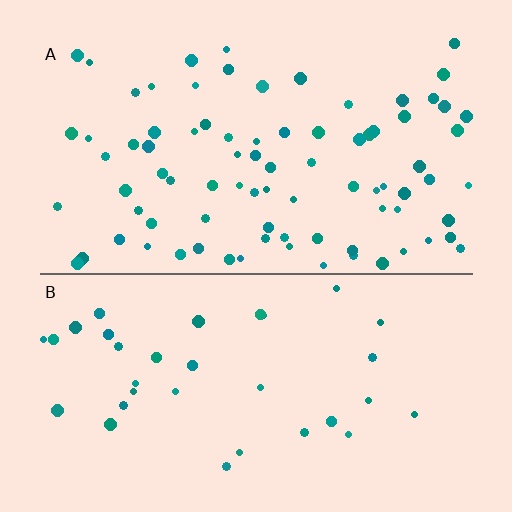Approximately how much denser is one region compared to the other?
Approximately 2.5× — region A over region B.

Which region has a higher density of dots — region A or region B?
A (the top).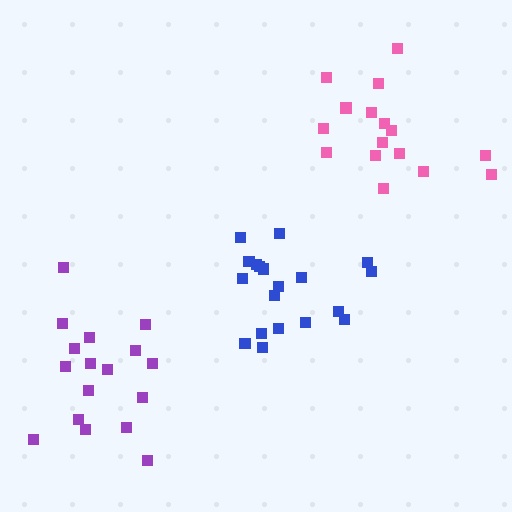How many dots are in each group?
Group 1: 19 dots, Group 2: 16 dots, Group 3: 17 dots (52 total).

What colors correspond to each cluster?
The clusters are colored: blue, pink, purple.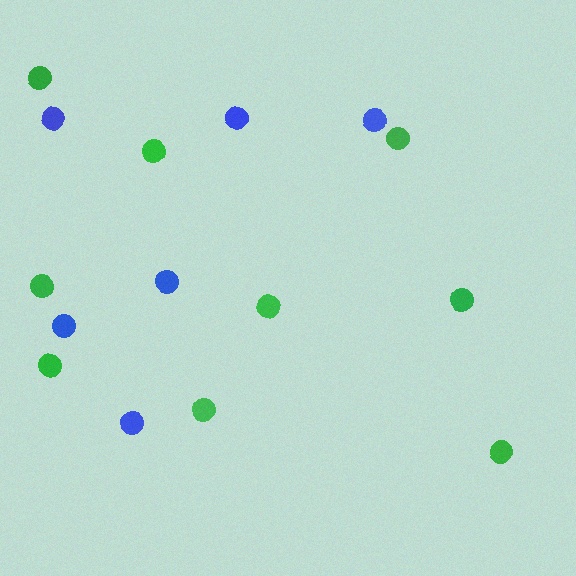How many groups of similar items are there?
There are 2 groups: one group of green circles (9) and one group of blue circles (6).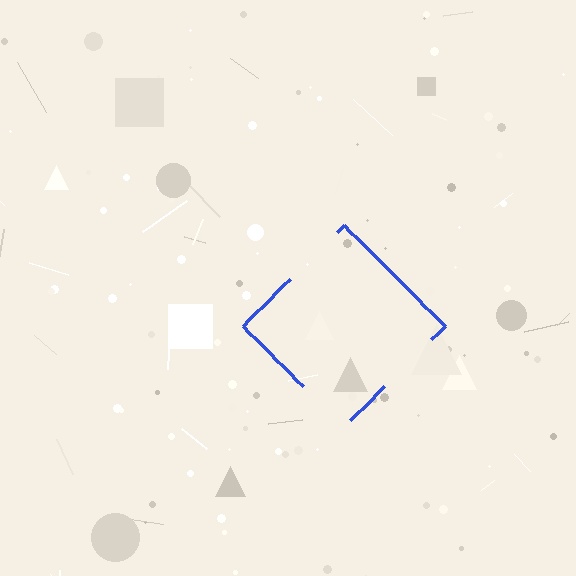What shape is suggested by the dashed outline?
The dashed outline suggests a diamond.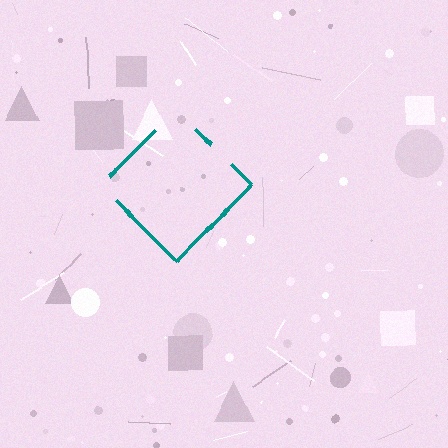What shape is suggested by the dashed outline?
The dashed outline suggests a diamond.